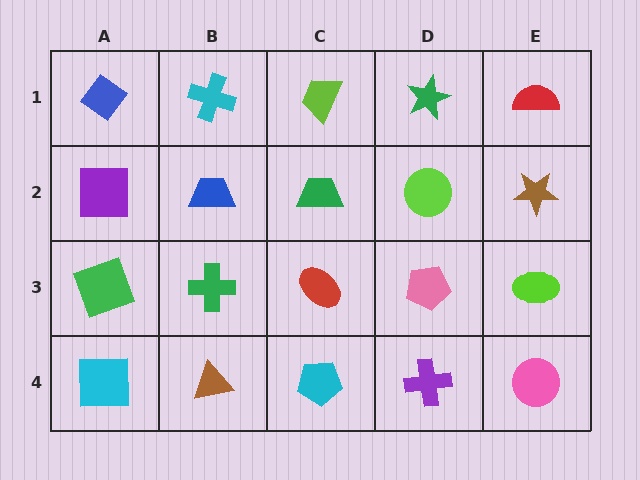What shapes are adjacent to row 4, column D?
A pink pentagon (row 3, column D), a cyan pentagon (row 4, column C), a pink circle (row 4, column E).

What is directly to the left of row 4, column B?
A cyan square.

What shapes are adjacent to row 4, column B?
A green cross (row 3, column B), a cyan square (row 4, column A), a cyan pentagon (row 4, column C).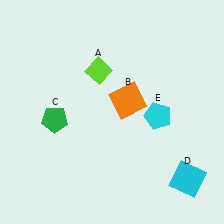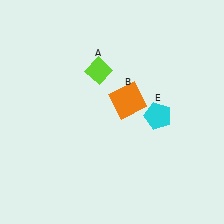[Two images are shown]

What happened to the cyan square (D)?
The cyan square (D) was removed in Image 2. It was in the bottom-right area of Image 1.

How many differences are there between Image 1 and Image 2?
There are 2 differences between the two images.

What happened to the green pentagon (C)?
The green pentagon (C) was removed in Image 2. It was in the bottom-left area of Image 1.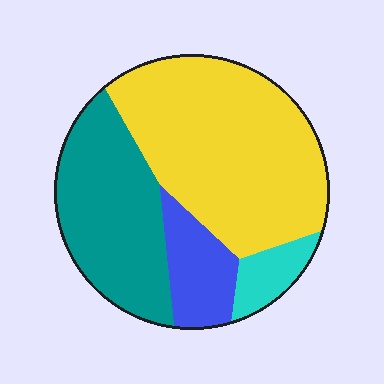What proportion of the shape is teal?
Teal takes up about one third (1/3) of the shape.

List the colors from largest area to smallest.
From largest to smallest: yellow, teal, blue, cyan.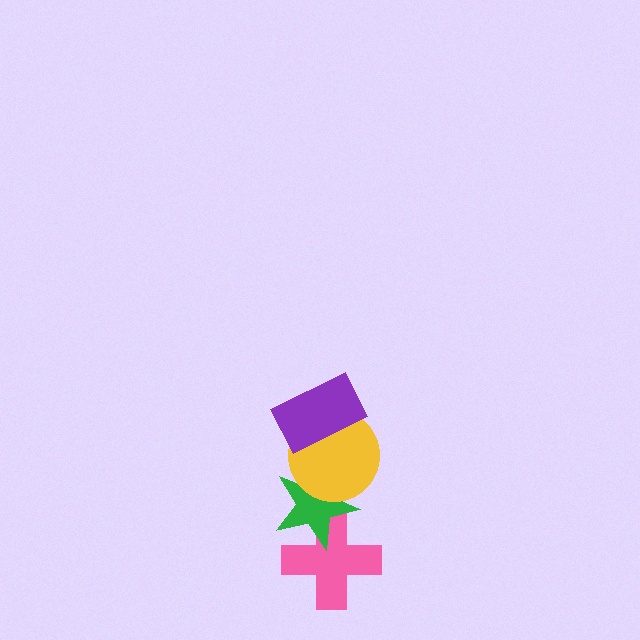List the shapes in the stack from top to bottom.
From top to bottom: the purple rectangle, the yellow circle, the green star, the pink cross.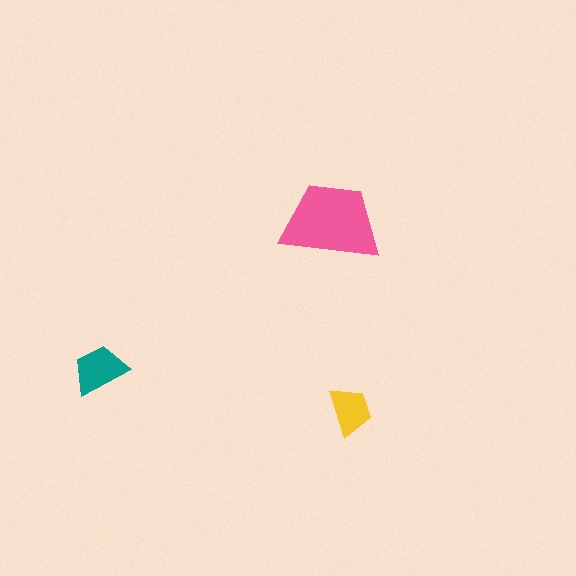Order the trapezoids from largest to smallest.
the pink one, the teal one, the yellow one.